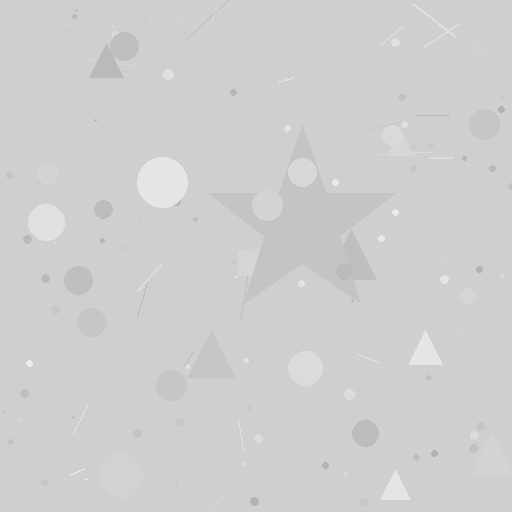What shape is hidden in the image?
A star is hidden in the image.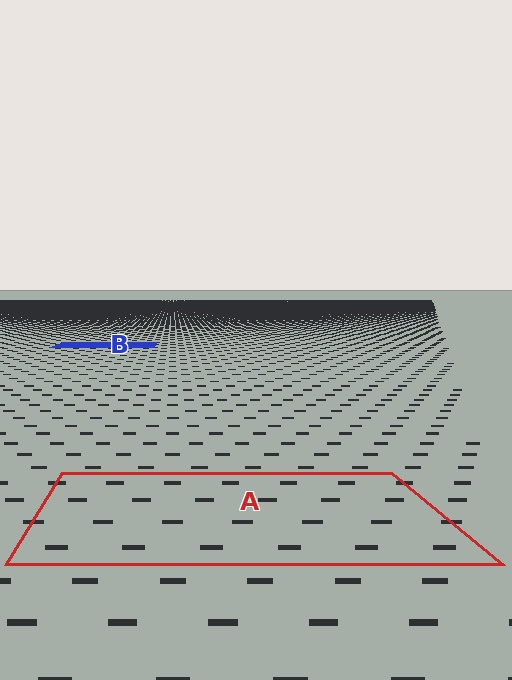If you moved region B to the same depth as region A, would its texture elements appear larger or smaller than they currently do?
They would appear larger. At a closer depth, the same texture elements are projected at a bigger on-screen size.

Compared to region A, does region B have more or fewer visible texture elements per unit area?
Region B has more texture elements per unit area — they are packed more densely because it is farther away.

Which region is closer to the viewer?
Region A is closer. The texture elements there are larger and more spread out.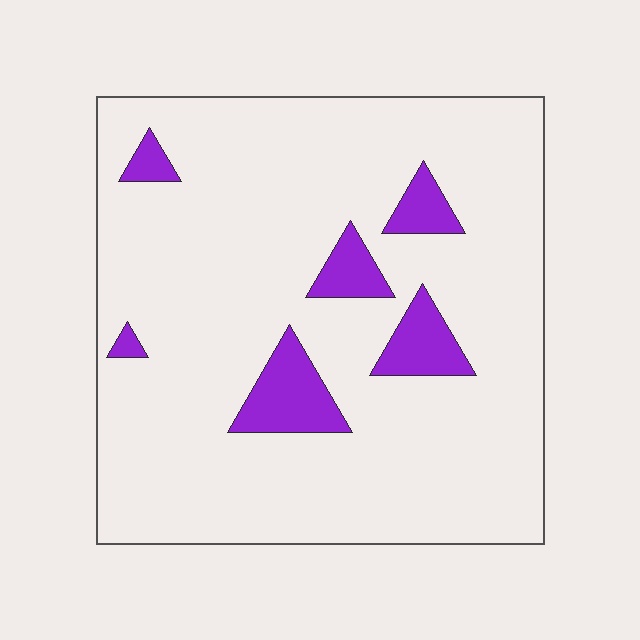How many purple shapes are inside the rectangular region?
6.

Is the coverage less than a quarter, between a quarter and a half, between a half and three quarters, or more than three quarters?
Less than a quarter.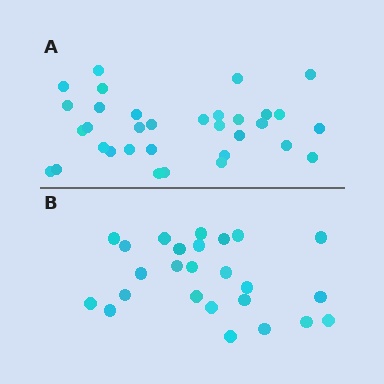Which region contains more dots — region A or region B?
Region A (the top region) has more dots.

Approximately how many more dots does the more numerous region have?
Region A has roughly 8 or so more dots than region B.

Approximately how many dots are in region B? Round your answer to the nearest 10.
About 20 dots. (The exact count is 25, which rounds to 20.)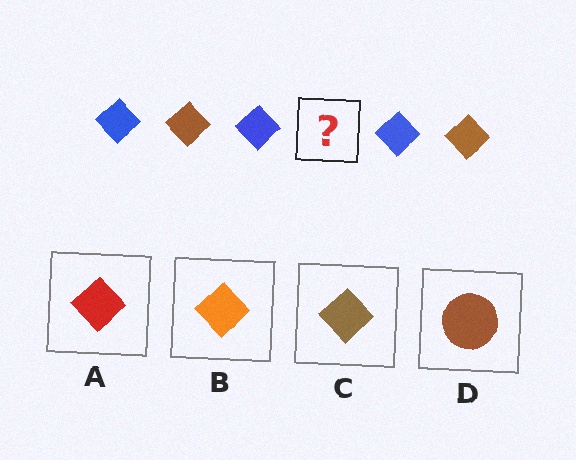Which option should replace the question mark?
Option C.